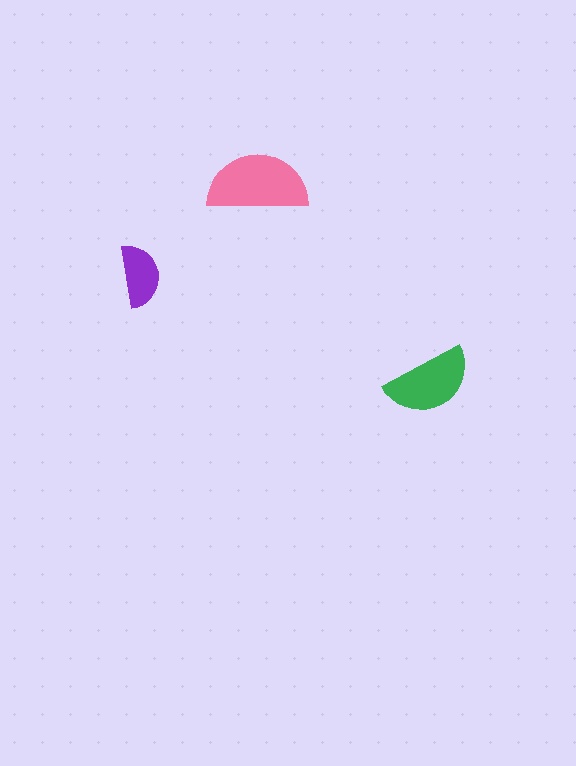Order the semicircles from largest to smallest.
the pink one, the green one, the purple one.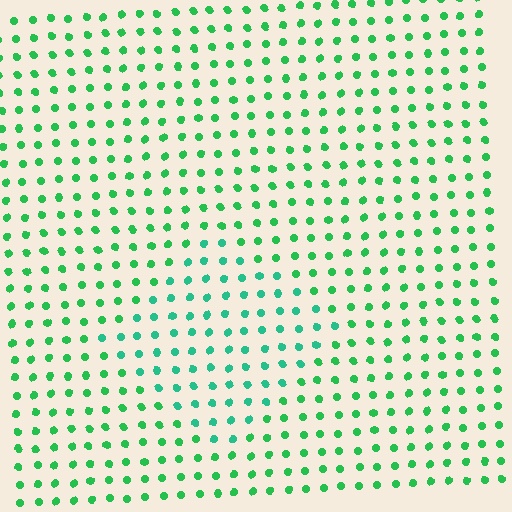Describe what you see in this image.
The image is filled with small green elements in a uniform arrangement. A diamond-shaped region is visible where the elements are tinted to a slightly different hue, forming a subtle color boundary.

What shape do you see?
I see a diamond.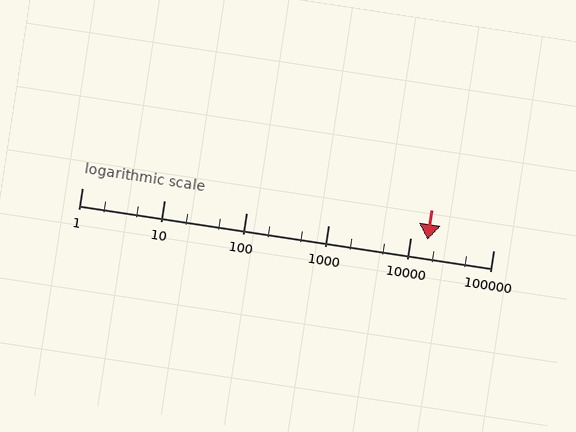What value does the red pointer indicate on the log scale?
The pointer indicates approximately 16000.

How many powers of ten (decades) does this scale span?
The scale spans 5 decades, from 1 to 100000.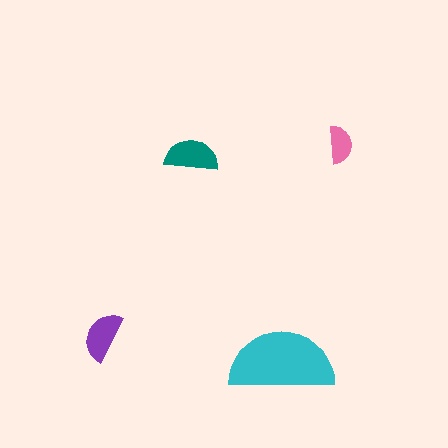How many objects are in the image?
There are 4 objects in the image.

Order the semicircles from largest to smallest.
the cyan one, the teal one, the purple one, the pink one.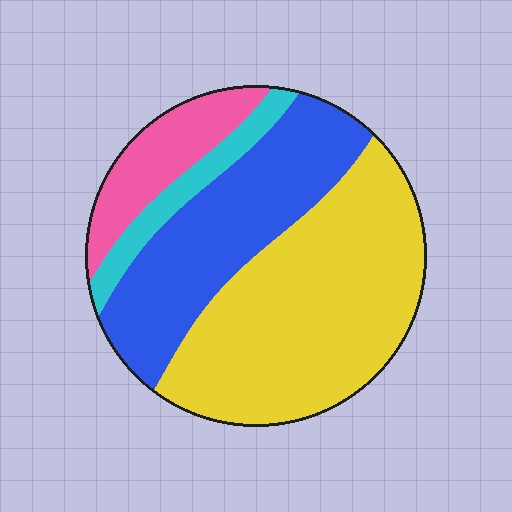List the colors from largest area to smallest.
From largest to smallest: yellow, blue, pink, cyan.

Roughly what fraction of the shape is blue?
Blue covers 31% of the shape.